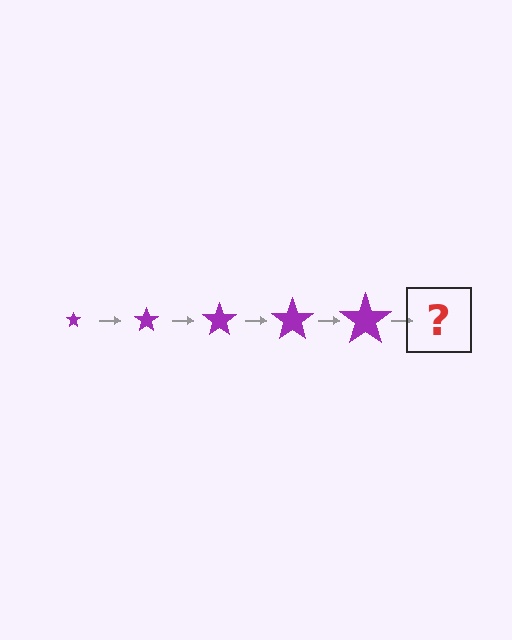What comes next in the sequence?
The next element should be a purple star, larger than the previous one.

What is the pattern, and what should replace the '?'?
The pattern is that the star gets progressively larger each step. The '?' should be a purple star, larger than the previous one.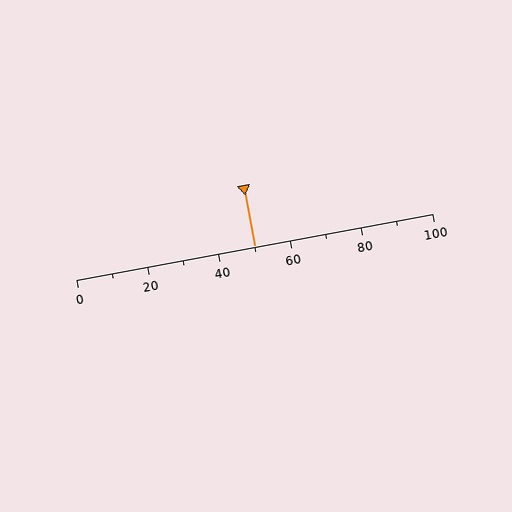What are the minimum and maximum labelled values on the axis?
The axis runs from 0 to 100.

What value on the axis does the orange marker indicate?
The marker indicates approximately 50.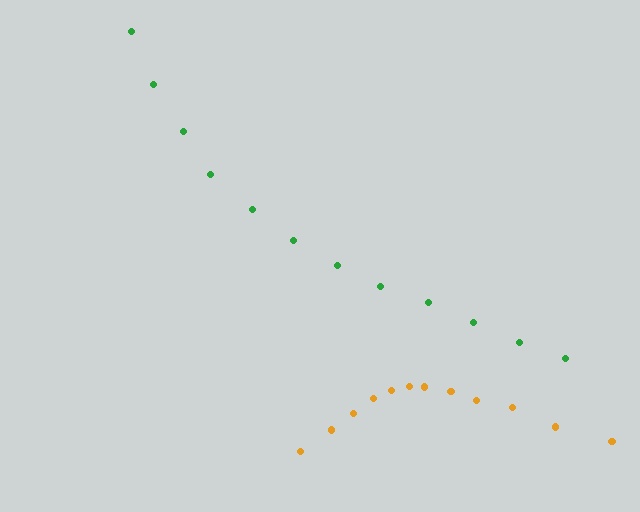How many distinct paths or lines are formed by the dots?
There are 2 distinct paths.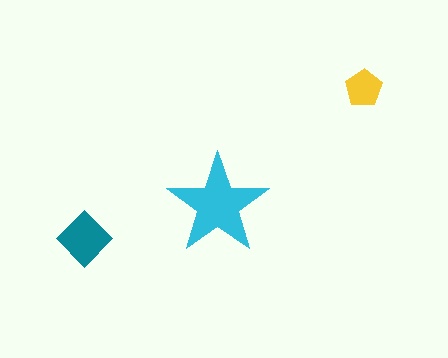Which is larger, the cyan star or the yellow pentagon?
The cyan star.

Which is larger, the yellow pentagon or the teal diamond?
The teal diamond.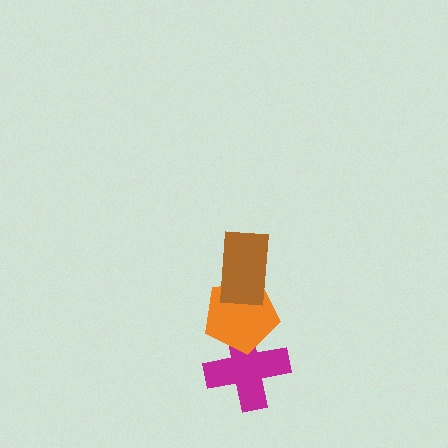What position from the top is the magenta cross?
The magenta cross is 3rd from the top.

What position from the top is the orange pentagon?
The orange pentagon is 2nd from the top.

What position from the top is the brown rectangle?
The brown rectangle is 1st from the top.